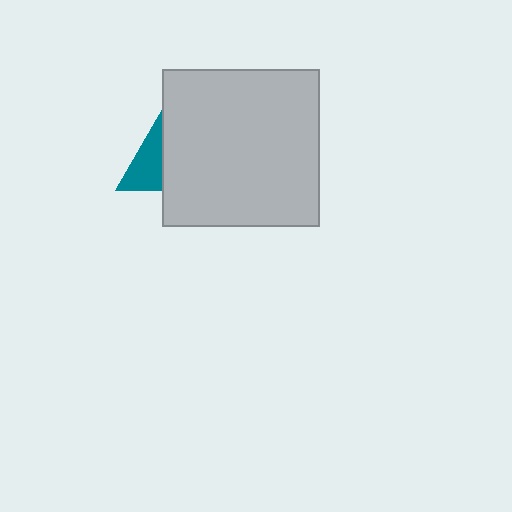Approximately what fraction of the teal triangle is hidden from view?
Roughly 54% of the teal triangle is hidden behind the light gray square.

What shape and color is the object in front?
The object in front is a light gray square.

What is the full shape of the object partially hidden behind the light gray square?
The partially hidden object is a teal triangle.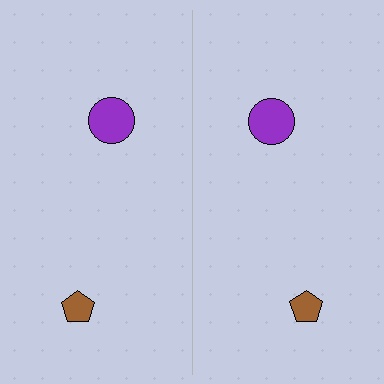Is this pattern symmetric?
Yes, this pattern has bilateral (reflection) symmetry.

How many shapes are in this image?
There are 4 shapes in this image.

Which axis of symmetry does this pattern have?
The pattern has a vertical axis of symmetry running through the center of the image.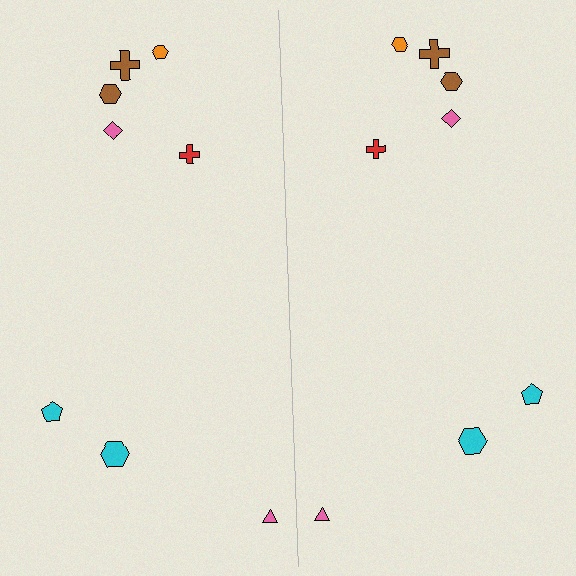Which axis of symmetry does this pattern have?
The pattern has a vertical axis of symmetry running through the center of the image.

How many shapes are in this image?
There are 16 shapes in this image.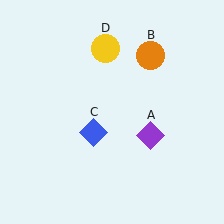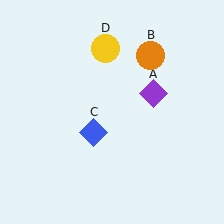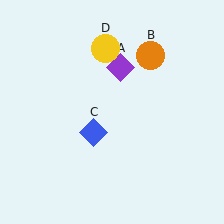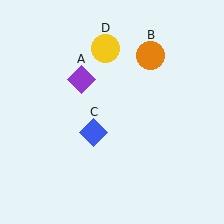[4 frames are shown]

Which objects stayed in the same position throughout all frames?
Orange circle (object B) and blue diamond (object C) and yellow circle (object D) remained stationary.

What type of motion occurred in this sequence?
The purple diamond (object A) rotated counterclockwise around the center of the scene.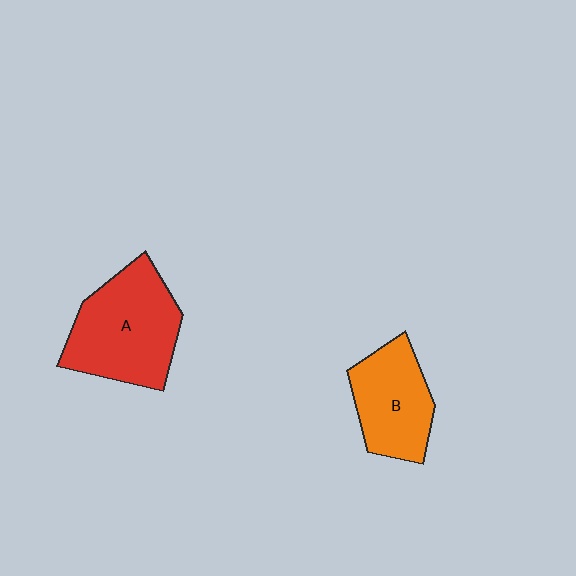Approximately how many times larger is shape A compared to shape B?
Approximately 1.4 times.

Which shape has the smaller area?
Shape B (orange).